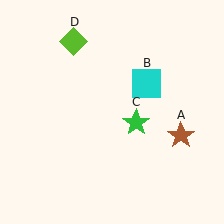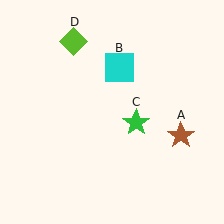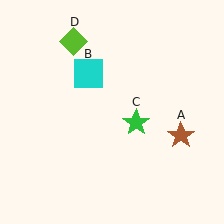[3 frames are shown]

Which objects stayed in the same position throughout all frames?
Brown star (object A) and green star (object C) and lime diamond (object D) remained stationary.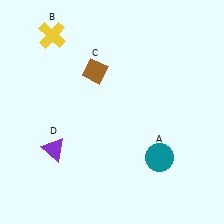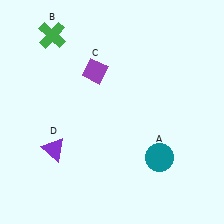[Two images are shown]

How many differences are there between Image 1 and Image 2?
There are 2 differences between the two images.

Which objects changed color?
B changed from yellow to green. C changed from brown to purple.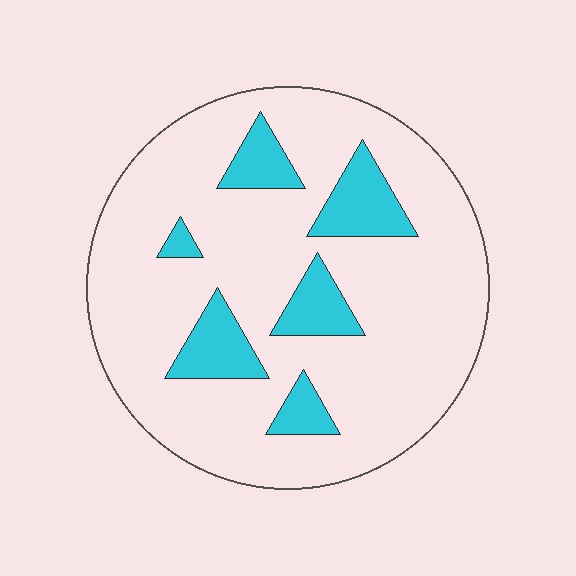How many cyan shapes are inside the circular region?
6.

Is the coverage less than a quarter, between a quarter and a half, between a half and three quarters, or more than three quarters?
Less than a quarter.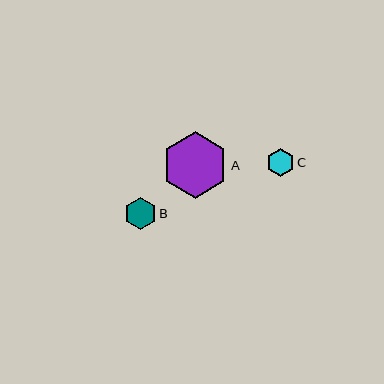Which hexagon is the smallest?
Hexagon C is the smallest with a size of approximately 27 pixels.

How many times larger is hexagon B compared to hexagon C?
Hexagon B is approximately 1.2 times the size of hexagon C.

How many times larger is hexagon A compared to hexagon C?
Hexagon A is approximately 2.4 times the size of hexagon C.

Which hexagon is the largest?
Hexagon A is the largest with a size of approximately 67 pixels.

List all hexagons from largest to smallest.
From largest to smallest: A, B, C.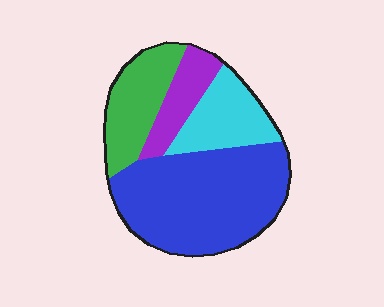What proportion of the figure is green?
Green takes up less than a quarter of the figure.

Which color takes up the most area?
Blue, at roughly 50%.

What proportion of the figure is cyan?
Cyan covers around 20% of the figure.